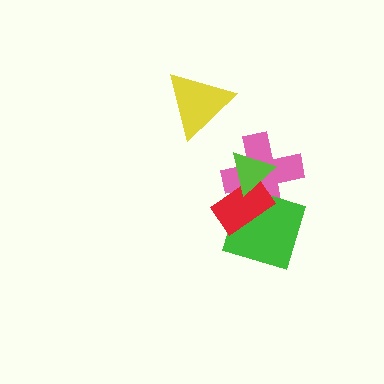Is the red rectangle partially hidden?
Yes, it is partially covered by another shape.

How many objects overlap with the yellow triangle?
0 objects overlap with the yellow triangle.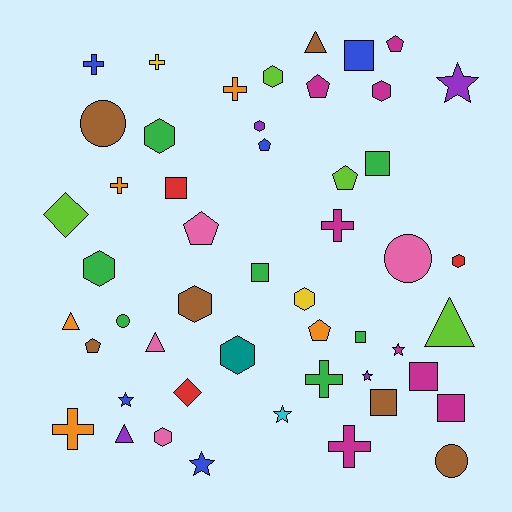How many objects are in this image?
There are 50 objects.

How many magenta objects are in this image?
There are 8 magenta objects.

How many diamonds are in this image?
There are 2 diamonds.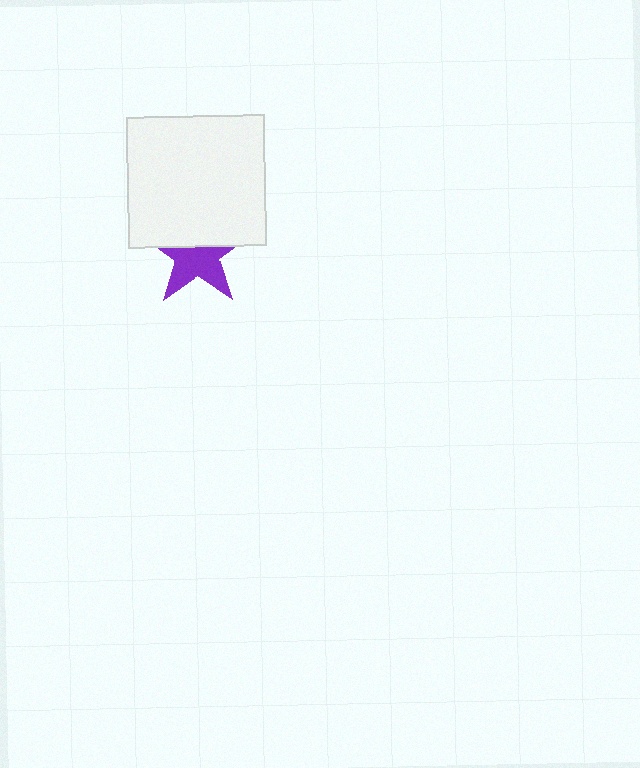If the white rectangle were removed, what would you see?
You would see the complete purple star.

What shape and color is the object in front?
The object in front is a white rectangle.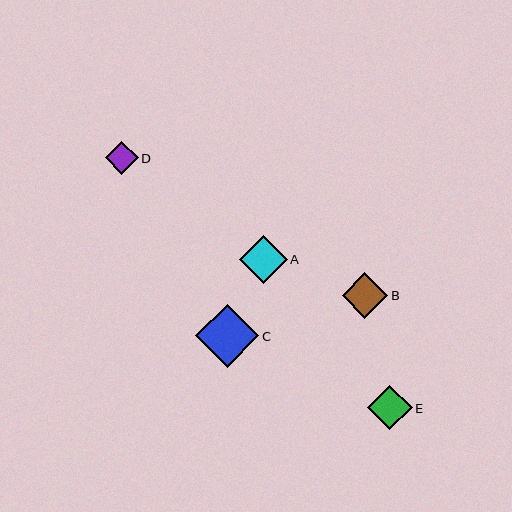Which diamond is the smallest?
Diamond D is the smallest with a size of approximately 33 pixels.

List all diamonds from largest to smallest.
From largest to smallest: C, A, B, E, D.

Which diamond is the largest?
Diamond C is the largest with a size of approximately 63 pixels.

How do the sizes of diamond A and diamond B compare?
Diamond A and diamond B are approximately the same size.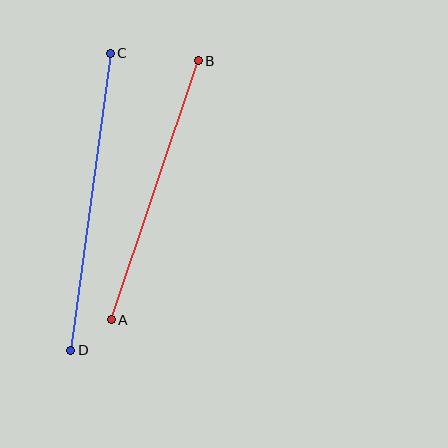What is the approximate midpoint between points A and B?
The midpoint is at approximately (155, 190) pixels.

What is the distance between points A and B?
The distance is approximately 273 pixels.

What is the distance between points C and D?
The distance is approximately 299 pixels.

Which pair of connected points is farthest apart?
Points C and D are farthest apart.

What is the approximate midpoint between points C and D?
The midpoint is at approximately (91, 202) pixels.